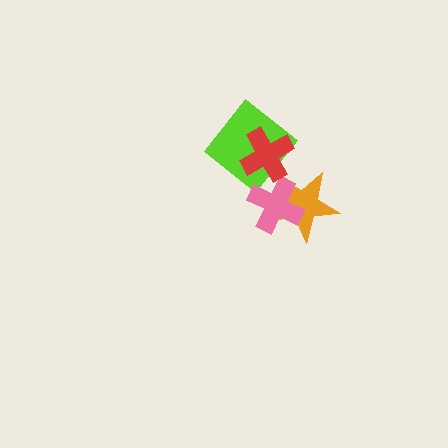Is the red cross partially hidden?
No, no other shape covers it.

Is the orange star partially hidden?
Yes, it is partially covered by another shape.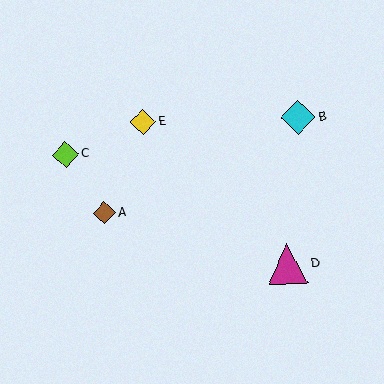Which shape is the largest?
The magenta triangle (labeled D) is the largest.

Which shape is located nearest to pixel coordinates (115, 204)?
The brown diamond (labeled A) at (104, 213) is nearest to that location.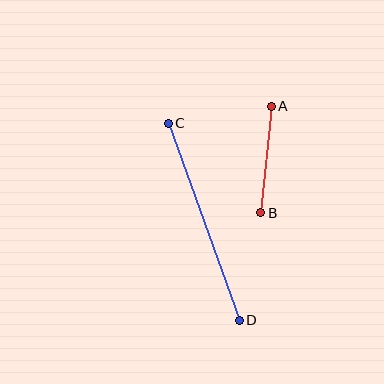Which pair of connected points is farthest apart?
Points C and D are farthest apart.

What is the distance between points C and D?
The distance is approximately 209 pixels.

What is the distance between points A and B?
The distance is approximately 107 pixels.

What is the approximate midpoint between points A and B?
The midpoint is at approximately (266, 160) pixels.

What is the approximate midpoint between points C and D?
The midpoint is at approximately (204, 222) pixels.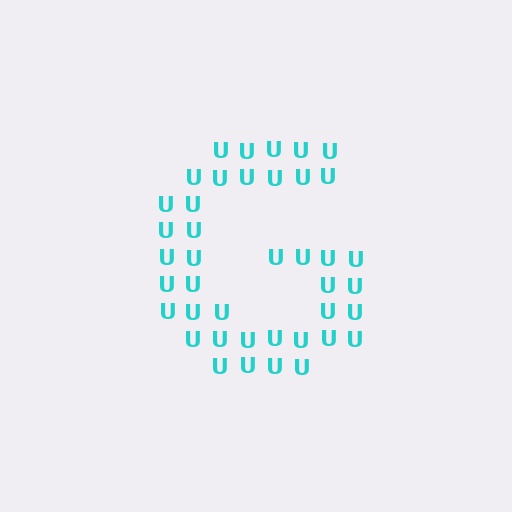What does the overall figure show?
The overall figure shows the letter G.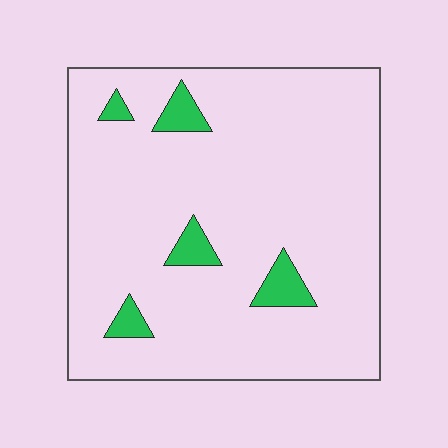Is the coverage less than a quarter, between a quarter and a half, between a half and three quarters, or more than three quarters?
Less than a quarter.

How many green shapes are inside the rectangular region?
5.